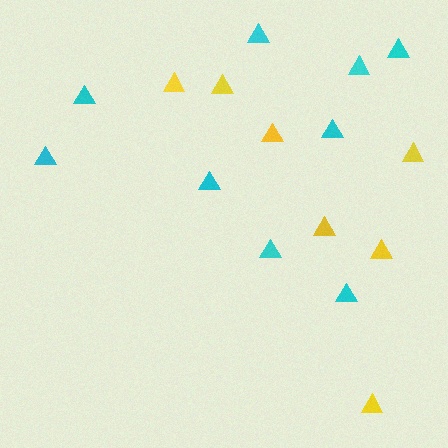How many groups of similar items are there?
There are 2 groups: one group of yellow triangles (7) and one group of cyan triangles (9).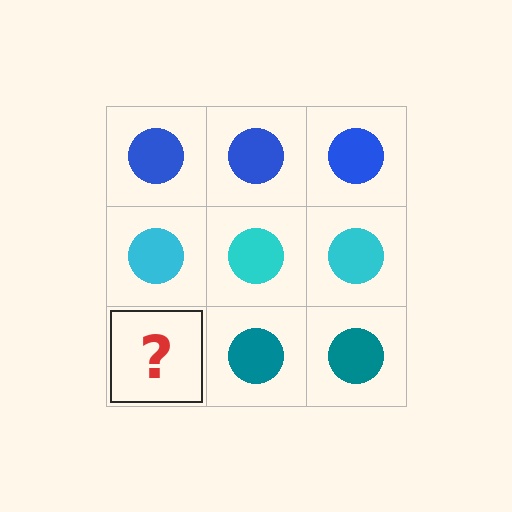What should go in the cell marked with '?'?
The missing cell should contain a teal circle.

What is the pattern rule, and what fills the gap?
The rule is that each row has a consistent color. The gap should be filled with a teal circle.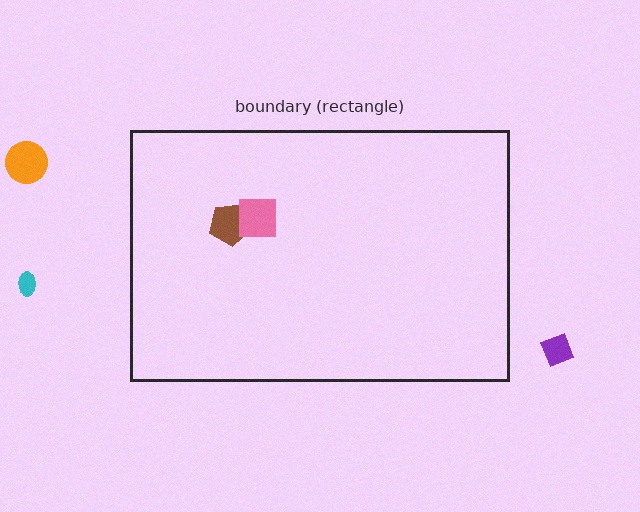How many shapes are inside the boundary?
2 inside, 3 outside.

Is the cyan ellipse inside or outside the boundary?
Outside.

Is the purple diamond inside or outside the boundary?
Outside.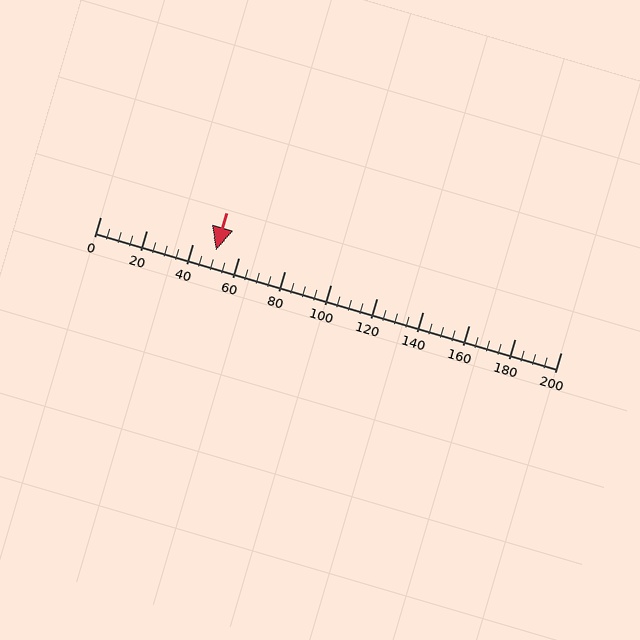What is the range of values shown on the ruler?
The ruler shows values from 0 to 200.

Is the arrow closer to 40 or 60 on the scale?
The arrow is closer to 60.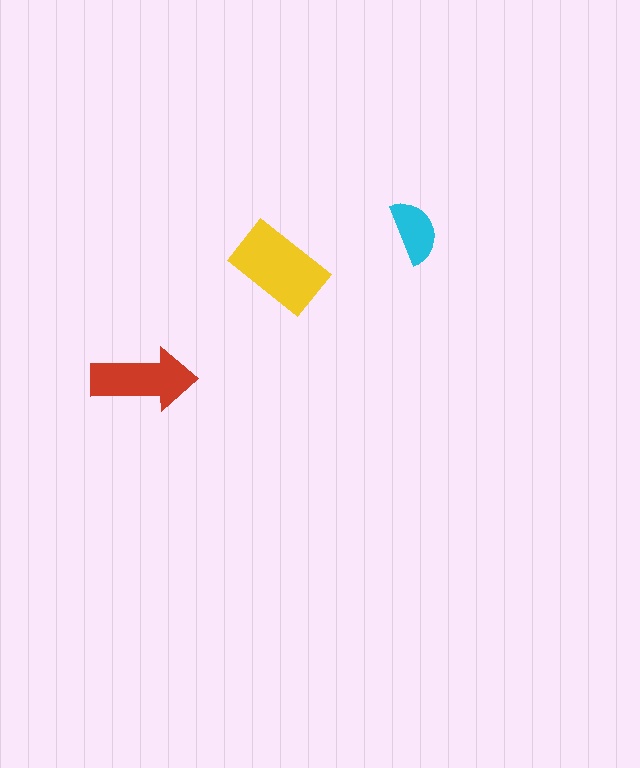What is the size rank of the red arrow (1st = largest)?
2nd.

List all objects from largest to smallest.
The yellow rectangle, the red arrow, the cyan semicircle.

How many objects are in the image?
There are 3 objects in the image.